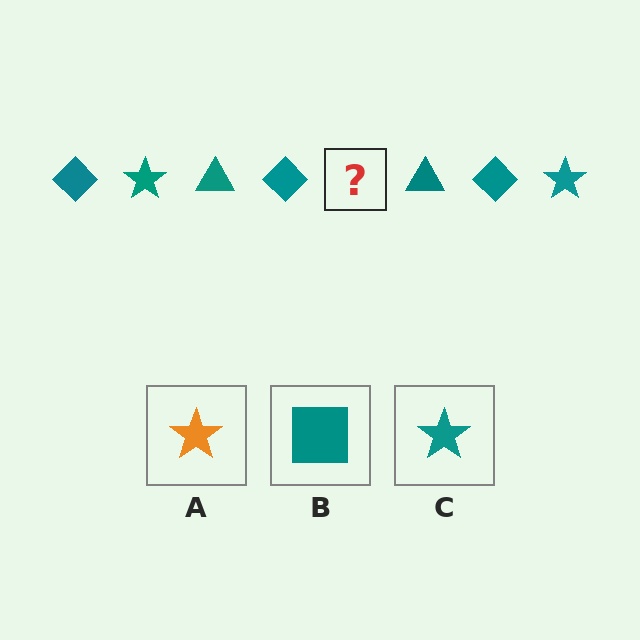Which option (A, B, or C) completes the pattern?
C.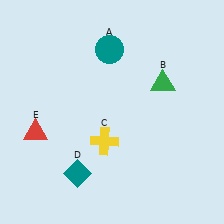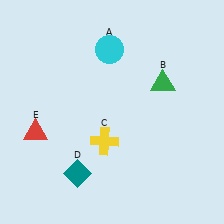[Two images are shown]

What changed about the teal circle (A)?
In Image 1, A is teal. In Image 2, it changed to cyan.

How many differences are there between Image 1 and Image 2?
There is 1 difference between the two images.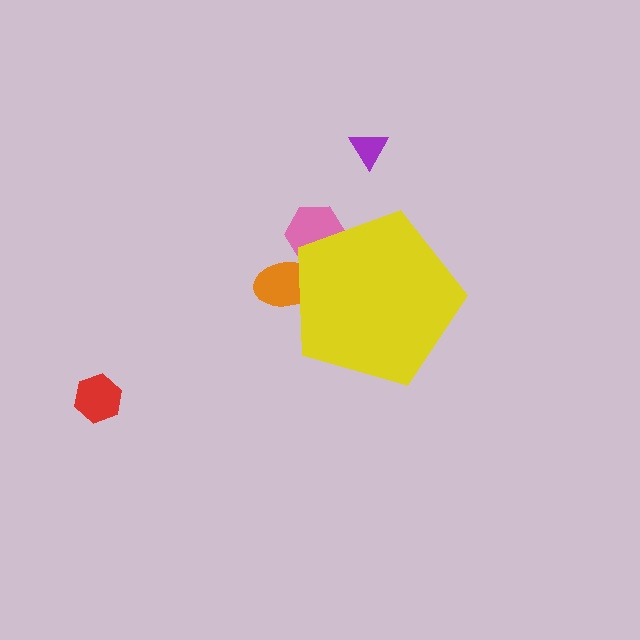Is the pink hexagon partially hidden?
Yes, the pink hexagon is partially hidden behind the yellow pentagon.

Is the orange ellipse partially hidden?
Yes, the orange ellipse is partially hidden behind the yellow pentagon.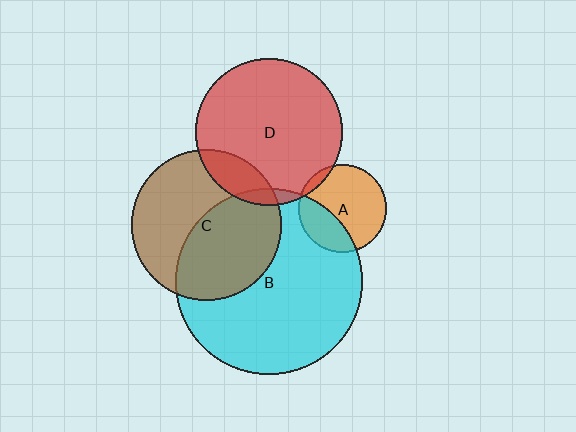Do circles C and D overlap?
Yes.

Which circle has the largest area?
Circle B (cyan).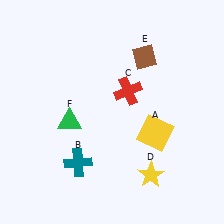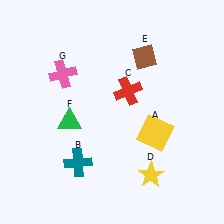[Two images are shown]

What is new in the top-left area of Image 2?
A pink cross (G) was added in the top-left area of Image 2.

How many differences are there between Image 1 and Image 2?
There is 1 difference between the two images.